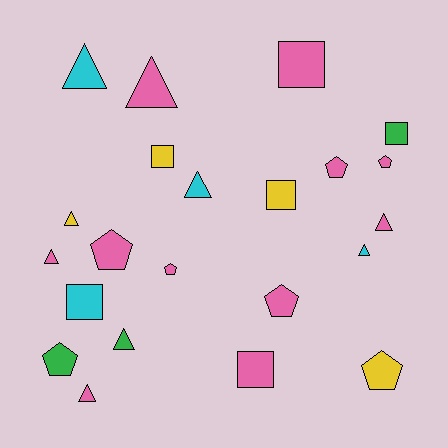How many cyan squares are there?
There is 1 cyan square.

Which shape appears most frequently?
Triangle, with 9 objects.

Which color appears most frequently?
Pink, with 11 objects.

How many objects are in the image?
There are 22 objects.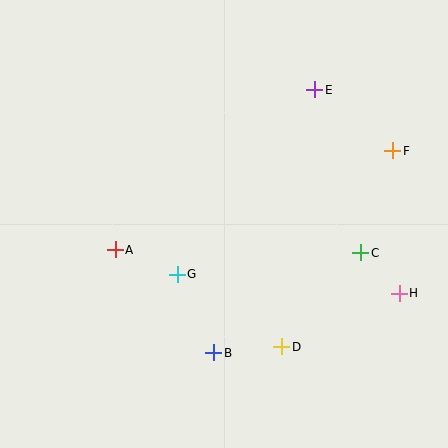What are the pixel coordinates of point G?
Point G is at (177, 274).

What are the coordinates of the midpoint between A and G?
The midpoint between A and G is at (146, 262).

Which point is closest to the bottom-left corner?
Point A is closest to the bottom-left corner.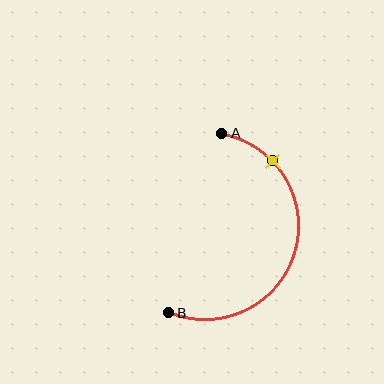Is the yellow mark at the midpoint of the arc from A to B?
No. The yellow mark lies on the arc but is closer to endpoint A. The arc midpoint would be at the point on the curve equidistant along the arc from both A and B.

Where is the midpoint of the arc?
The arc midpoint is the point on the curve farthest from the straight line joining A and B. It sits to the right of that line.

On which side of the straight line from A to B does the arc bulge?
The arc bulges to the right of the straight line connecting A and B.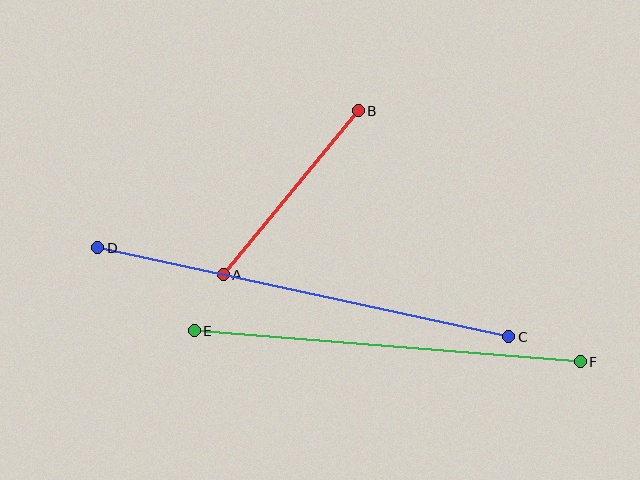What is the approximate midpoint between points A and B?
The midpoint is at approximately (291, 193) pixels.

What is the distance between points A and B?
The distance is approximately 213 pixels.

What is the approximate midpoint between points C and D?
The midpoint is at approximately (303, 292) pixels.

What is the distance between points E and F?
The distance is approximately 387 pixels.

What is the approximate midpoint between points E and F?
The midpoint is at approximately (387, 346) pixels.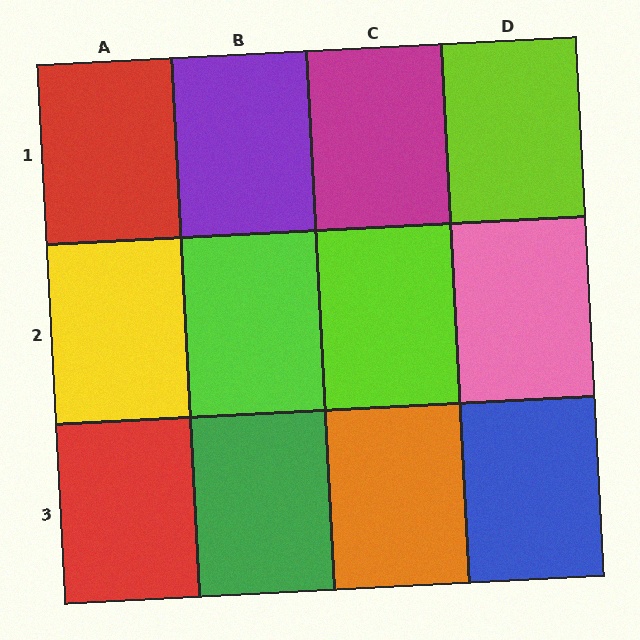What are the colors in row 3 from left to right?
Red, green, orange, blue.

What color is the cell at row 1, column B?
Purple.